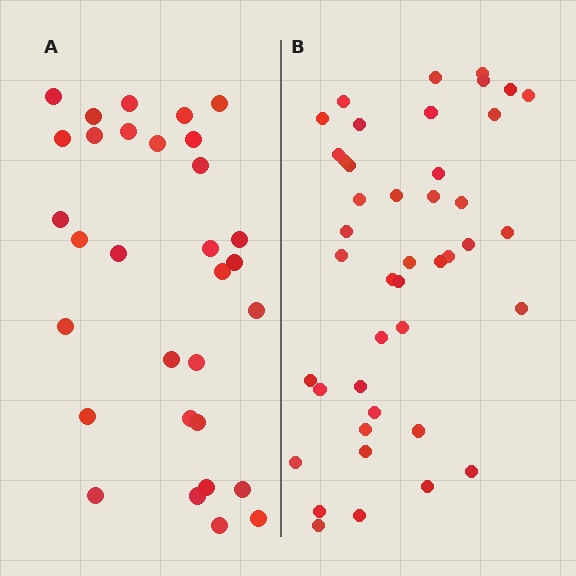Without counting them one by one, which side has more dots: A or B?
Region B (the right region) has more dots.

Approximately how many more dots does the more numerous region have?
Region B has roughly 12 or so more dots than region A.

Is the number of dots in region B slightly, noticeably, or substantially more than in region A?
Region B has noticeably more, but not dramatically so. The ratio is roughly 1.4 to 1.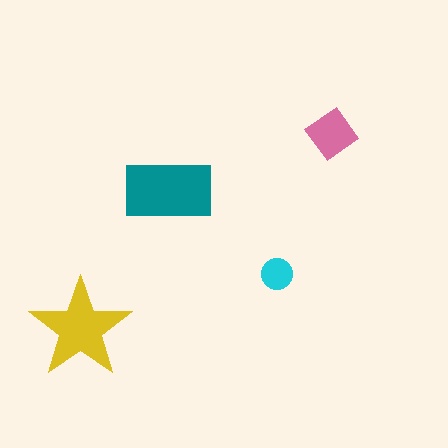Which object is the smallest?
The cyan circle.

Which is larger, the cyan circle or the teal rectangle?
The teal rectangle.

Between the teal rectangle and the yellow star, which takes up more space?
The teal rectangle.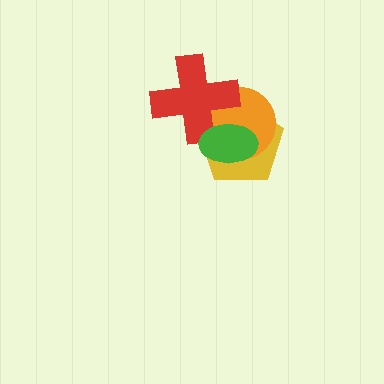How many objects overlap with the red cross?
3 objects overlap with the red cross.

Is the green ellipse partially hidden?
No, no other shape covers it.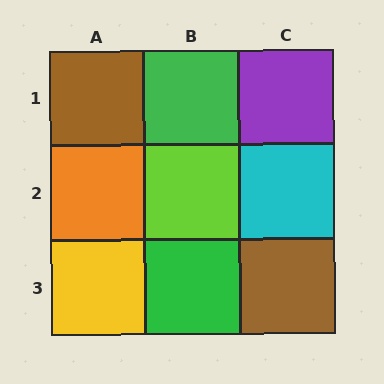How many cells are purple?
1 cell is purple.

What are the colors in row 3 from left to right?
Yellow, green, brown.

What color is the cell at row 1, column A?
Brown.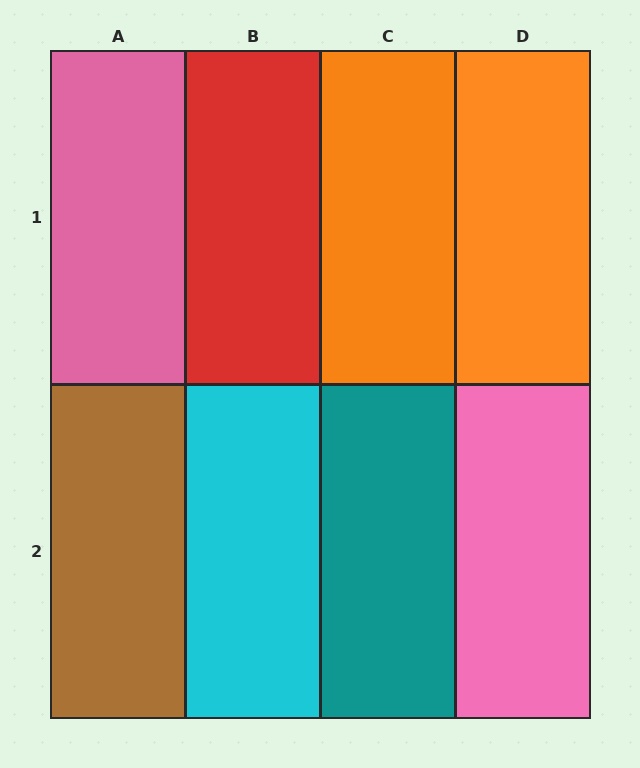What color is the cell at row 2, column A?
Brown.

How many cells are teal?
1 cell is teal.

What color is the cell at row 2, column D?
Pink.